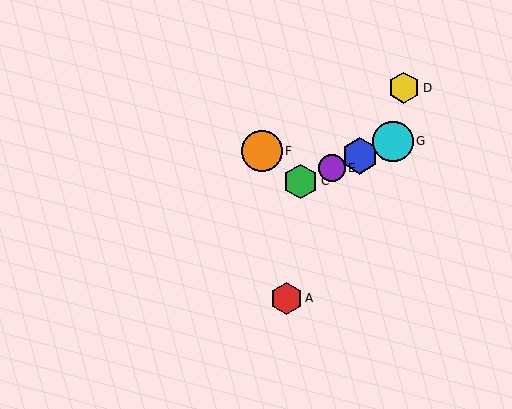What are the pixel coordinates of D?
Object D is at (404, 88).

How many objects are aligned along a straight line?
4 objects (B, C, E, G) are aligned along a straight line.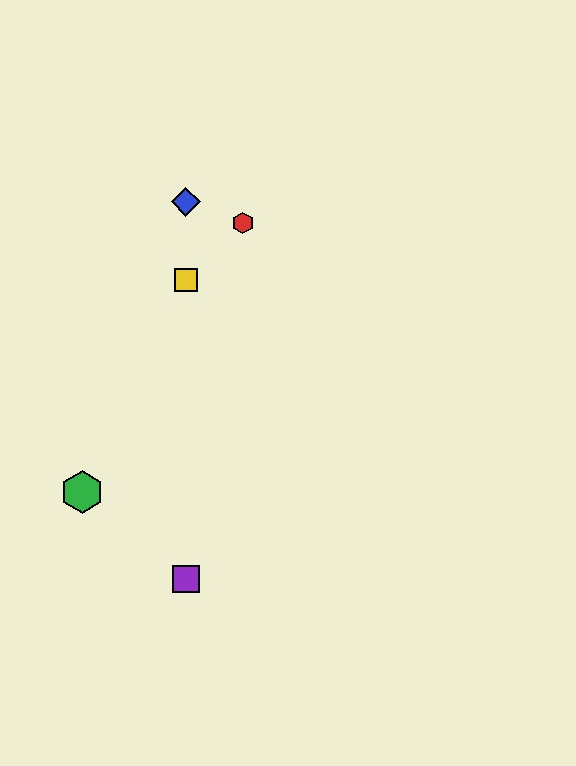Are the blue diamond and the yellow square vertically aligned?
Yes, both are at x≈186.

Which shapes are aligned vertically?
The blue diamond, the yellow square, the purple square are aligned vertically.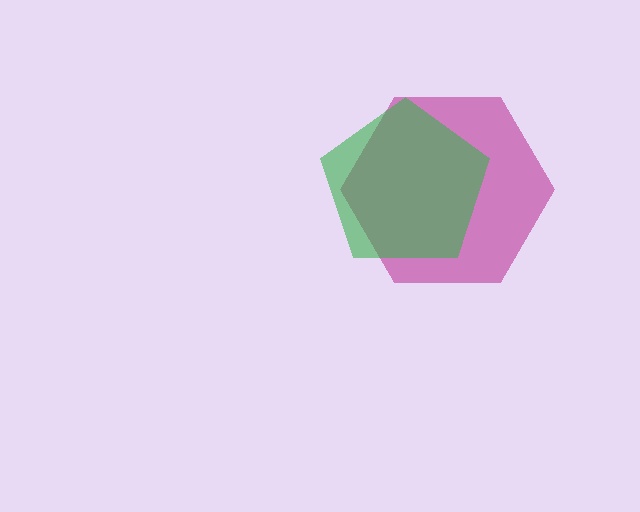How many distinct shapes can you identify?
There are 2 distinct shapes: a magenta hexagon, a green pentagon.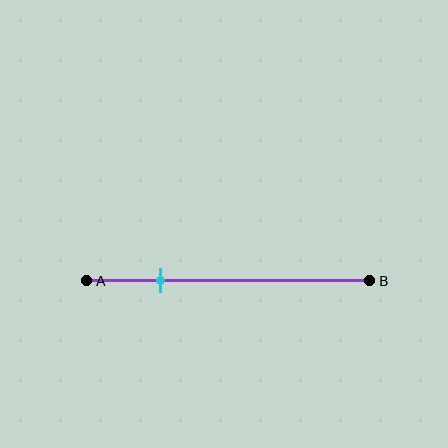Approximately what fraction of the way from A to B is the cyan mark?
The cyan mark is approximately 25% of the way from A to B.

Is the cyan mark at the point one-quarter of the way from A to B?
Yes, the mark is approximately at the one-quarter point.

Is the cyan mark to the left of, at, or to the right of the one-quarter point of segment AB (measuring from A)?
The cyan mark is approximately at the one-quarter point of segment AB.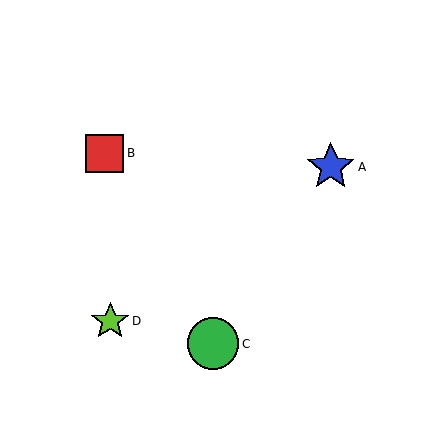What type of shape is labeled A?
Shape A is a blue star.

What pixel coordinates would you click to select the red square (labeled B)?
Click at (105, 153) to select the red square B.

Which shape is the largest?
The green circle (labeled C) is the largest.